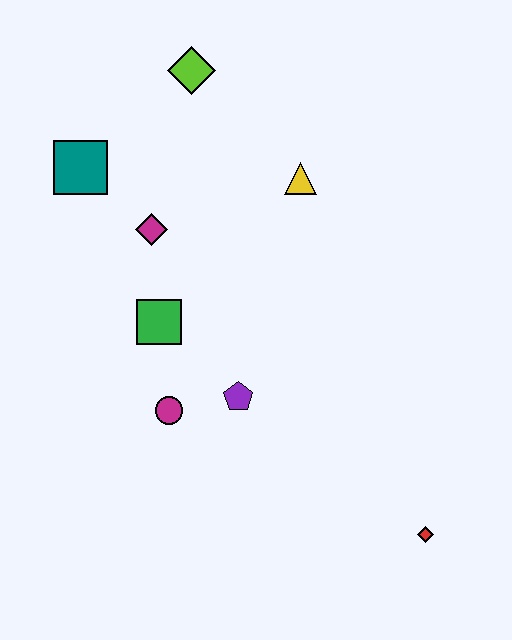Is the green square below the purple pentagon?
No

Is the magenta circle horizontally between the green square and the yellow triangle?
Yes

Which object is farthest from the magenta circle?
The lime diamond is farthest from the magenta circle.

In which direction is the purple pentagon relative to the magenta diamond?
The purple pentagon is below the magenta diamond.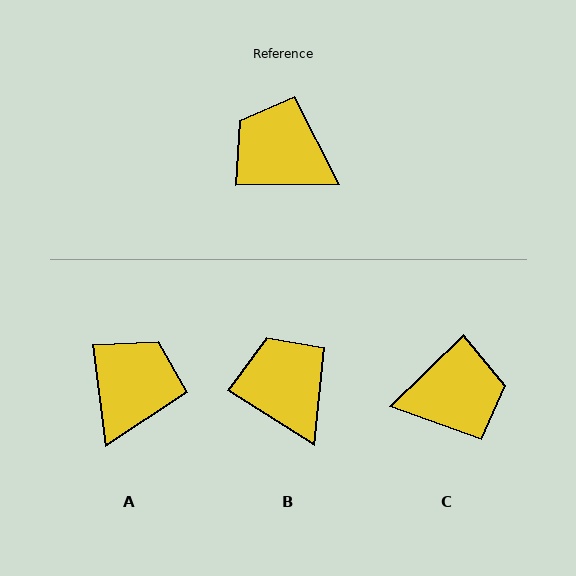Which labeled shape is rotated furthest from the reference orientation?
C, about 137 degrees away.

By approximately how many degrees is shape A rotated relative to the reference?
Approximately 84 degrees clockwise.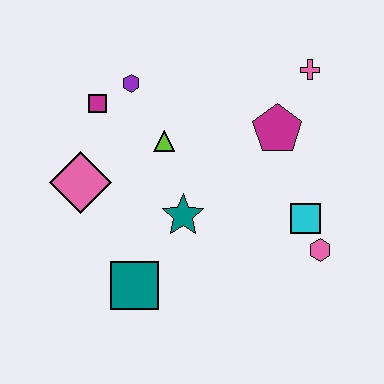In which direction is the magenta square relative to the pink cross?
The magenta square is to the left of the pink cross.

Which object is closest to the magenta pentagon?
The pink cross is closest to the magenta pentagon.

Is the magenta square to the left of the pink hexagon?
Yes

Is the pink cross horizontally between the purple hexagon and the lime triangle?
No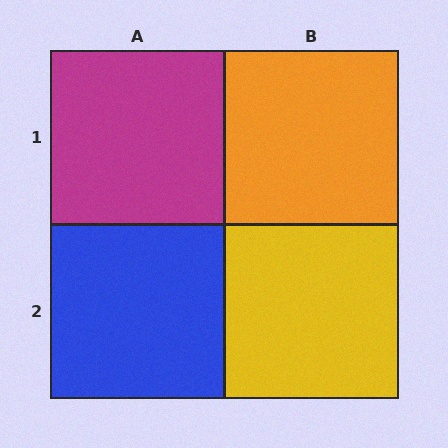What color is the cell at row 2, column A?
Blue.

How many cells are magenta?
1 cell is magenta.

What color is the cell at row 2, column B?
Yellow.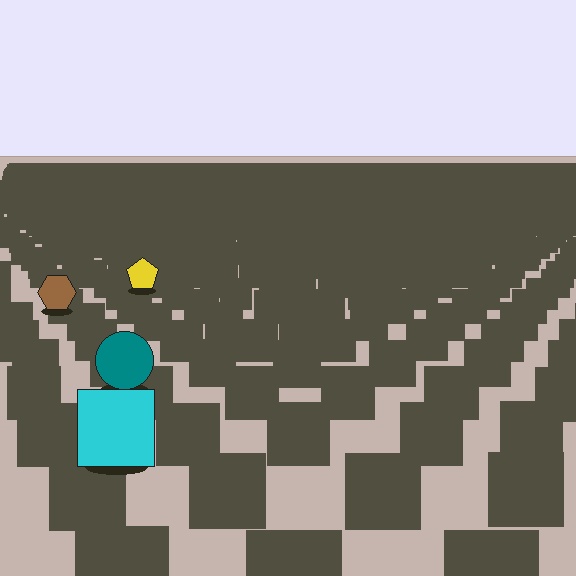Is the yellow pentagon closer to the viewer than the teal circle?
No. The teal circle is closer — you can tell from the texture gradient: the ground texture is coarser near it.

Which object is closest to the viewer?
The cyan square is closest. The texture marks near it are larger and more spread out.